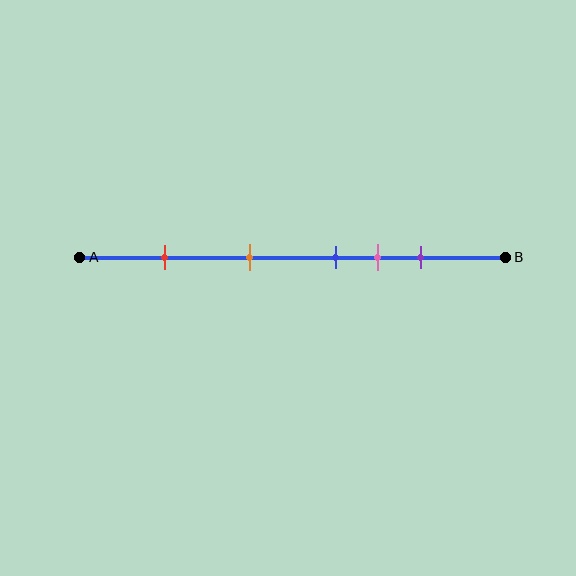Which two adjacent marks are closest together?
The blue and pink marks are the closest adjacent pair.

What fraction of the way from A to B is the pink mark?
The pink mark is approximately 70% (0.7) of the way from A to B.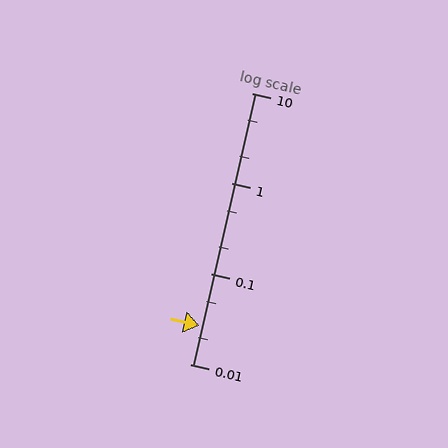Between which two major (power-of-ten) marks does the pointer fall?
The pointer is between 0.01 and 0.1.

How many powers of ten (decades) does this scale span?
The scale spans 3 decades, from 0.01 to 10.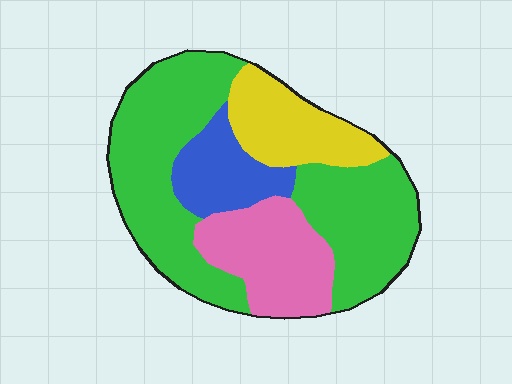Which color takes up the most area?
Green, at roughly 55%.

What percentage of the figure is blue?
Blue takes up about one eighth (1/8) of the figure.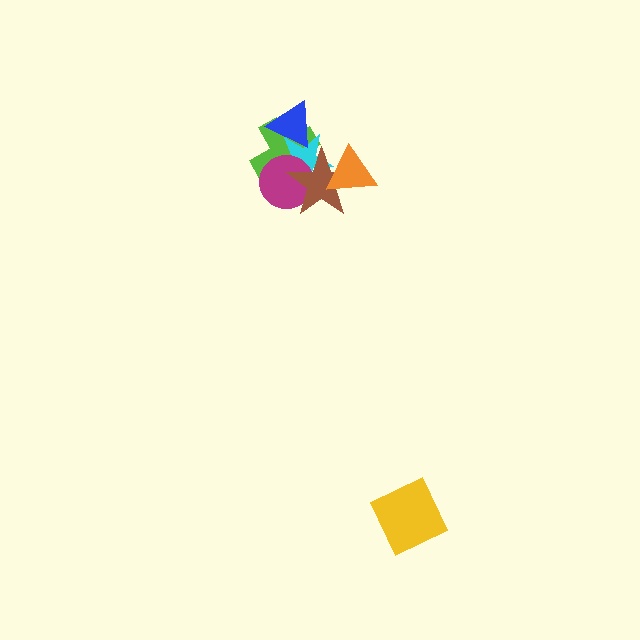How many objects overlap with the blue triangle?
2 objects overlap with the blue triangle.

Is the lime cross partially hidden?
Yes, it is partially covered by another shape.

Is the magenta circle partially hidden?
Yes, it is partially covered by another shape.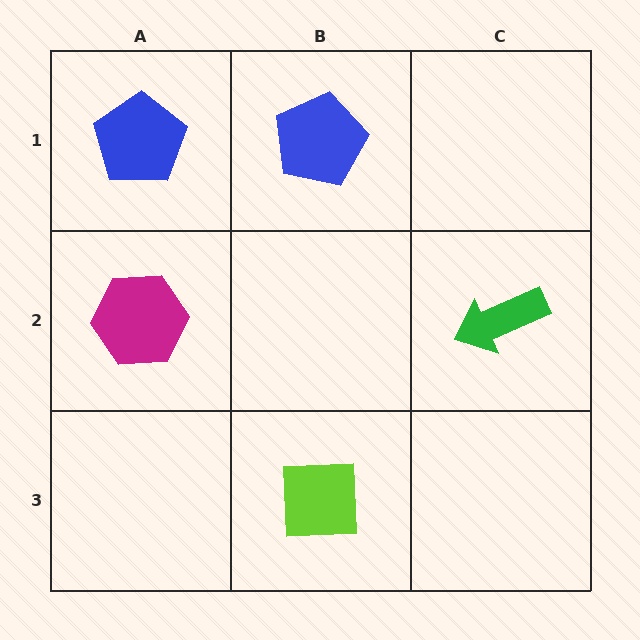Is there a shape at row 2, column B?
No, that cell is empty.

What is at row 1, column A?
A blue pentagon.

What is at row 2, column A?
A magenta hexagon.